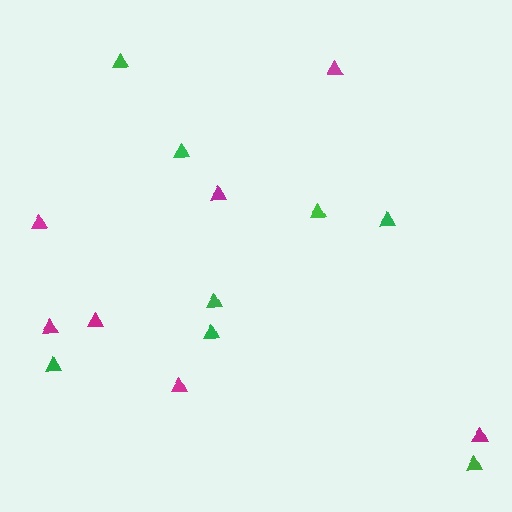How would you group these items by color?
There are 2 groups: one group of green triangles (8) and one group of magenta triangles (7).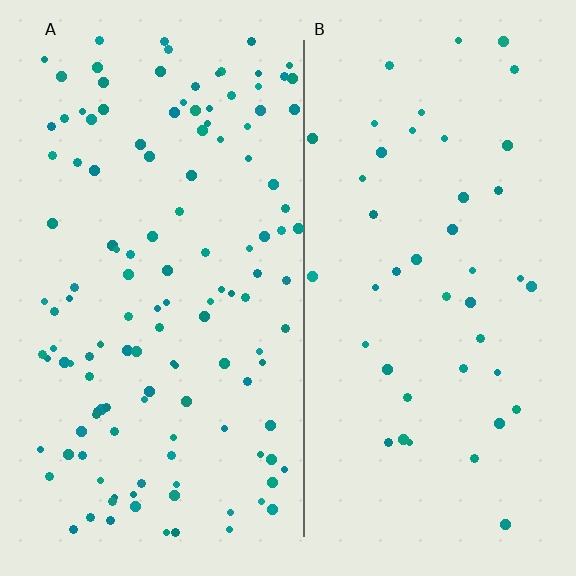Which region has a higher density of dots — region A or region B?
A (the left).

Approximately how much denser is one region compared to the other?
Approximately 2.9× — region A over region B.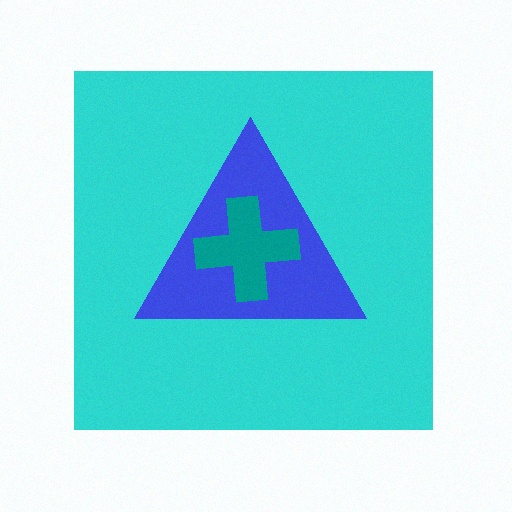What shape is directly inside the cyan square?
The blue triangle.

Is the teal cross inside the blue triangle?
Yes.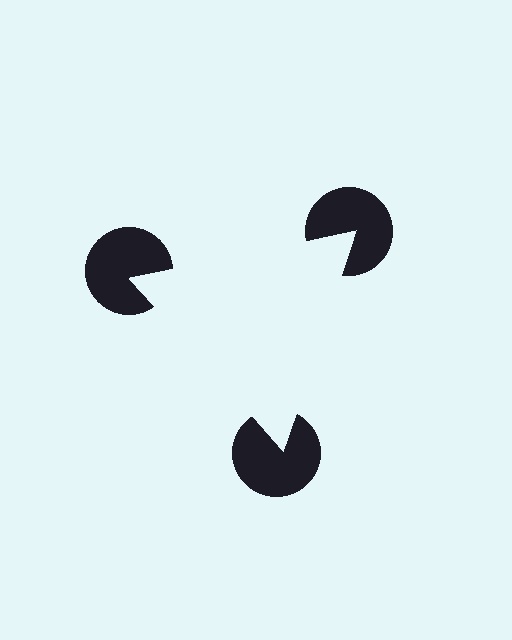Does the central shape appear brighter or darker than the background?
It typically appears slightly brighter than the background, even though no actual brightness change is drawn.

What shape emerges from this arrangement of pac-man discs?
An illusory triangle — its edges are inferred from the aligned wedge cuts in the pac-man discs, not physically drawn.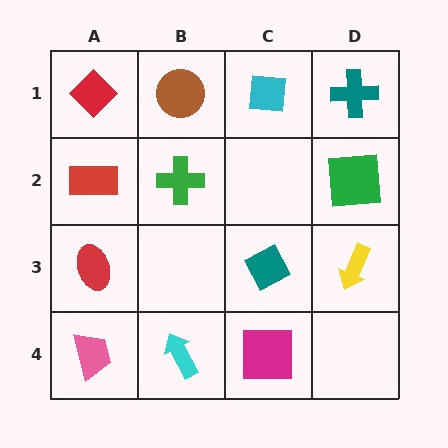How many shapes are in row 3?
3 shapes.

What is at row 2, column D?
A green square.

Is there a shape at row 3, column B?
No, that cell is empty.